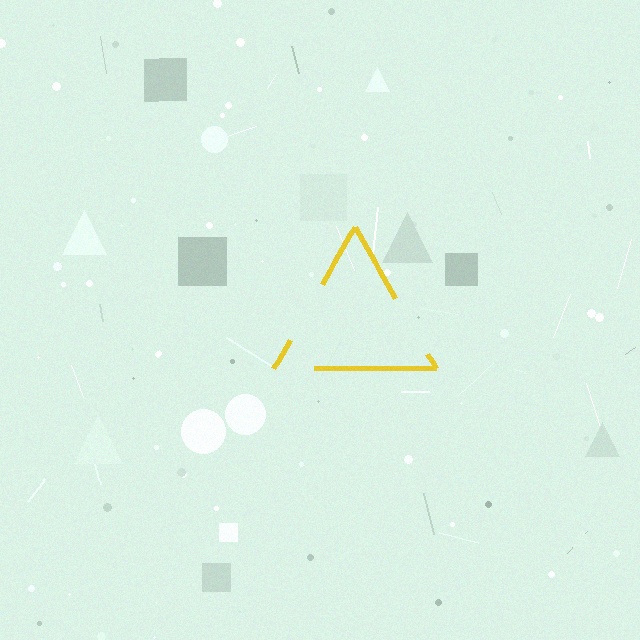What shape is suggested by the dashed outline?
The dashed outline suggests a triangle.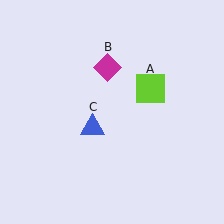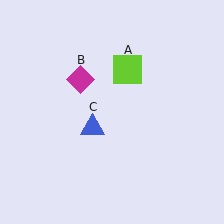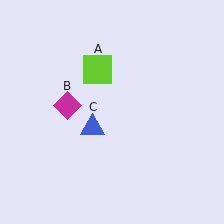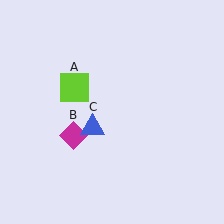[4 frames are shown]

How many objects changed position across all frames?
2 objects changed position: lime square (object A), magenta diamond (object B).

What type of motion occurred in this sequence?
The lime square (object A), magenta diamond (object B) rotated counterclockwise around the center of the scene.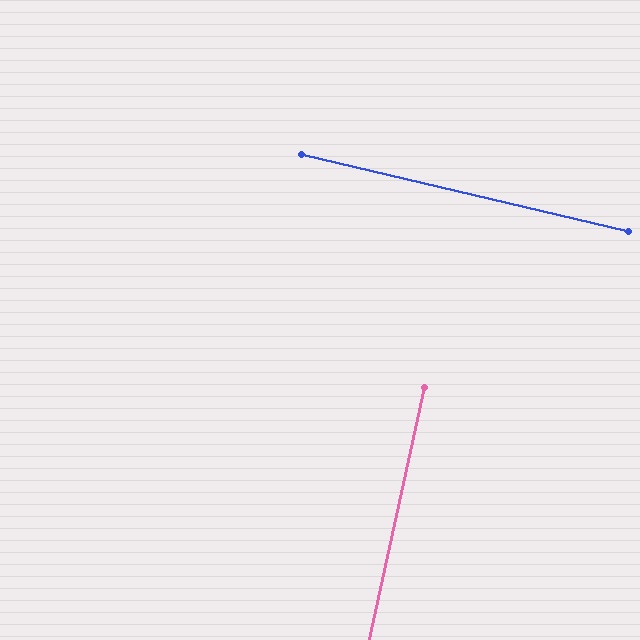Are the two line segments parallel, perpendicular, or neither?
Perpendicular — they meet at approximately 89°.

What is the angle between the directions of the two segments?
Approximately 89 degrees.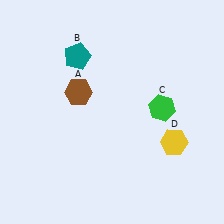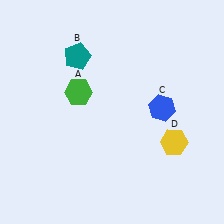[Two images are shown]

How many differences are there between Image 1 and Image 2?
There are 2 differences between the two images.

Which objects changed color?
A changed from brown to green. C changed from green to blue.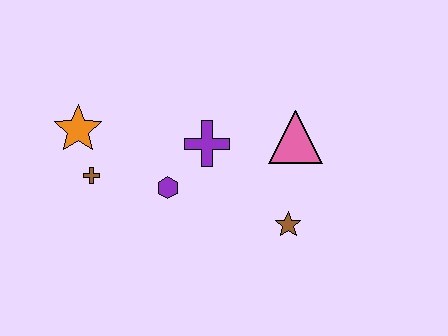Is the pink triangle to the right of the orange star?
Yes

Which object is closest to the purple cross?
The purple hexagon is closest to the purple cross.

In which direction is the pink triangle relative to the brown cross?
The pink triangle is to the right of the brown cross.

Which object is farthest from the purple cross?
The orange star is farthest from the purple cross.